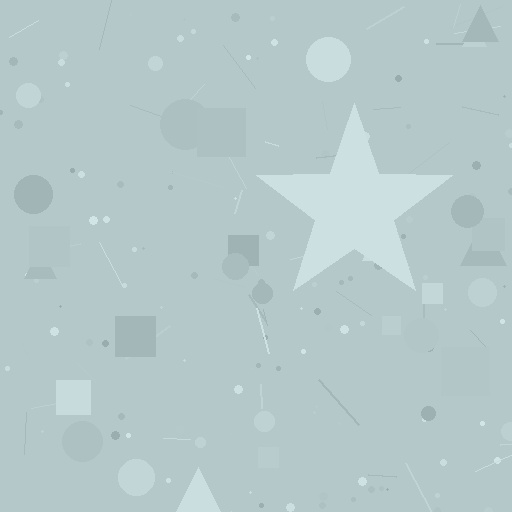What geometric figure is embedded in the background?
A star is embedded in the background.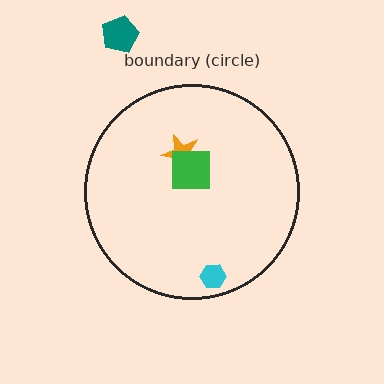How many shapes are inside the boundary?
3 inside, 1 outside.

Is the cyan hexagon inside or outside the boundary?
Inside.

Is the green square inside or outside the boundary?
Inside.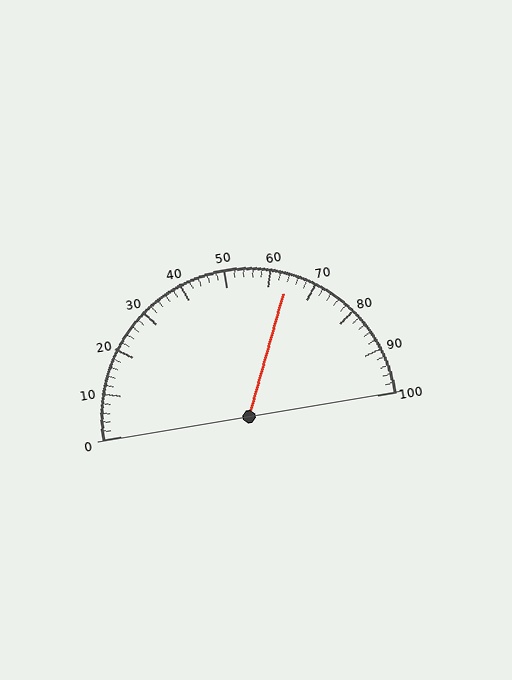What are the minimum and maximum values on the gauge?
The gauge ranges from 0 to 100.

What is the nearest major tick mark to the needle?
The nearest major tick mark is 60.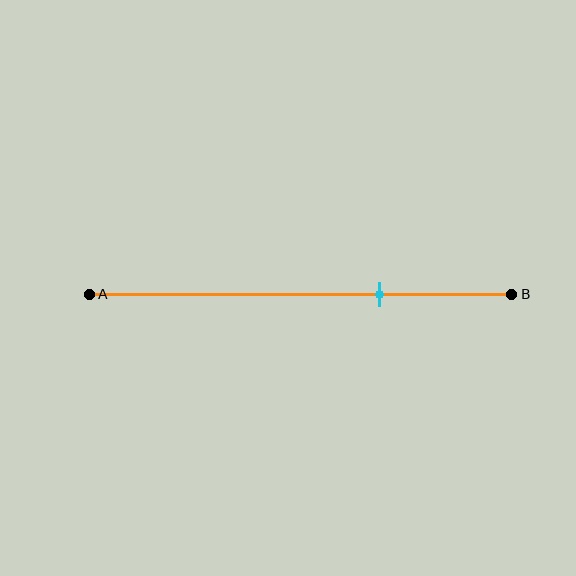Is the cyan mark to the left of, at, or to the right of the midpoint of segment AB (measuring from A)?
The cyan mark is to the right of the midpoint of segment AB.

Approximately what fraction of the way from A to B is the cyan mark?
The cyan mark is approximately 70% of the way from A to B.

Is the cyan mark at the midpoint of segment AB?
No, the mark is at about 70% from A, not at the 50% midpoint.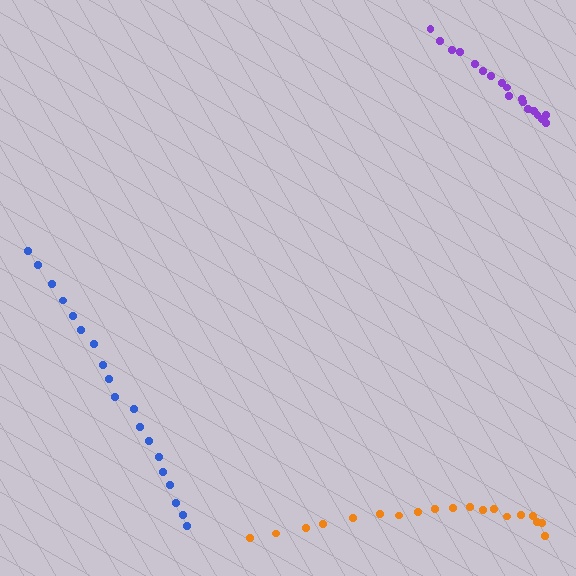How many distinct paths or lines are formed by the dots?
There are 3 distinct paths.